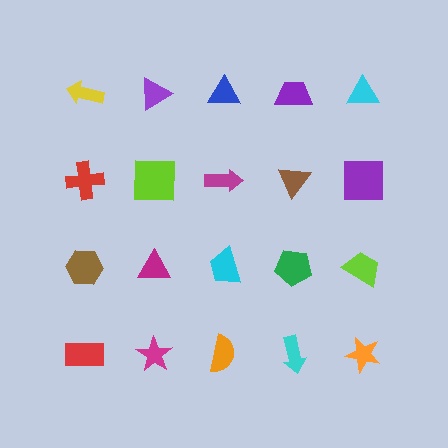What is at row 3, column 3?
A cyan trapezoid.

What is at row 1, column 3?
A blue triangle.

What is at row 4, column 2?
A magenta star.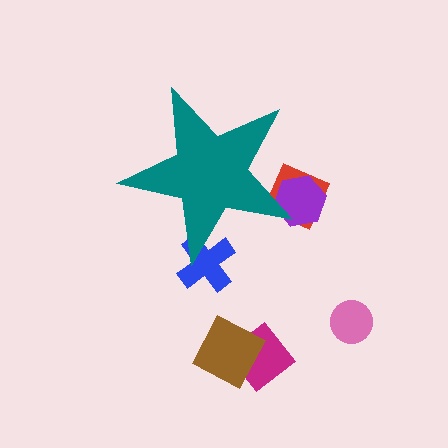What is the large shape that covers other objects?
A teal star.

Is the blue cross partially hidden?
Yes, the blue cross is partially hidden behind the teal star.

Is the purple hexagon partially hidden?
Yes, the purple hexagon is partially hidden behind the teal star.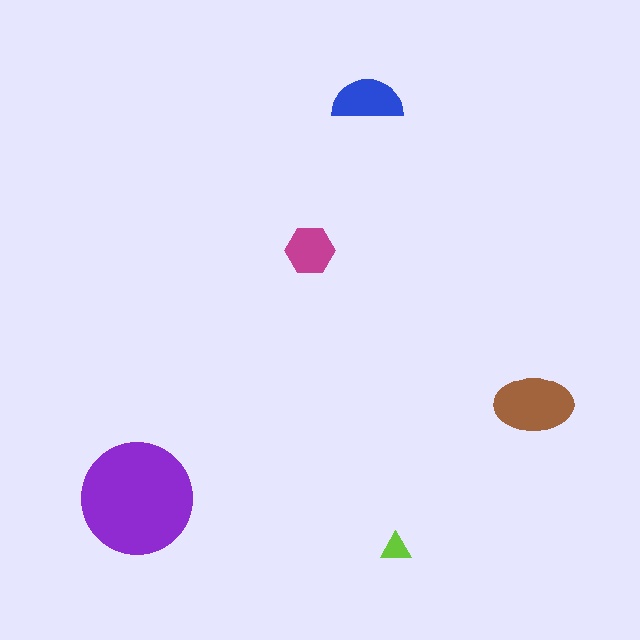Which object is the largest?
The purple circle.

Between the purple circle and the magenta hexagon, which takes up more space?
The purple circle.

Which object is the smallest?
The lime triangle.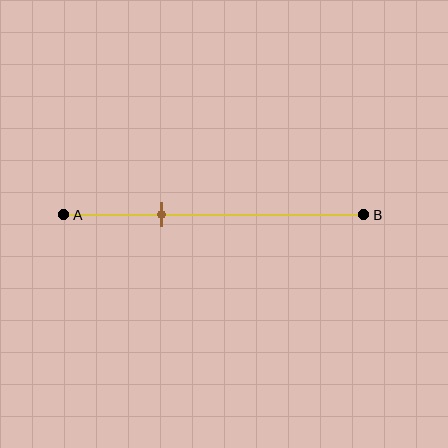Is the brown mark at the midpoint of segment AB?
No, the mark is at about 35% from A, not at the 50% midpoint.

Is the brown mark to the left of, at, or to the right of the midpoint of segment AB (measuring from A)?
The brown mark is to the left of the midpoint of segment AB.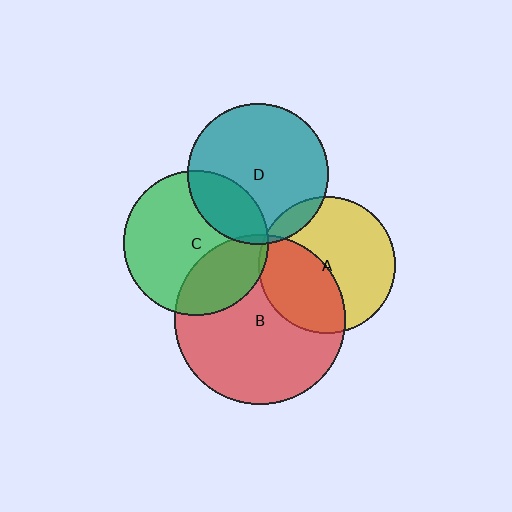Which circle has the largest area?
Circle B (red).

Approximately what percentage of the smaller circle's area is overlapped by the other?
Approximately 40%.